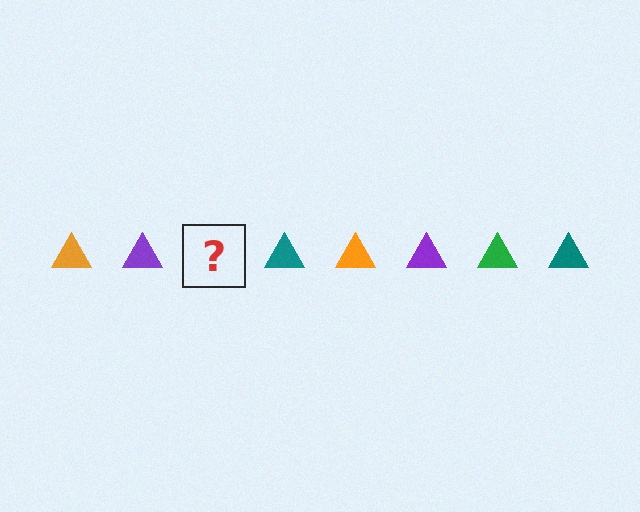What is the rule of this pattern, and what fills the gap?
The rule is that the pattern cycles through orange, purple, green, teal triangles. The gap should be filled with a green triangle.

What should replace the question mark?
The question mark should be replaced with a green triangle.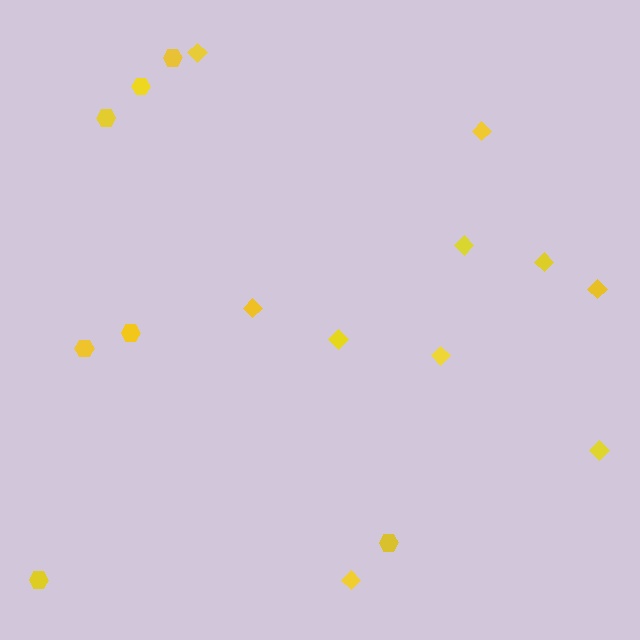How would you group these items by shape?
There are 2 groups: one group of diamonds (10) and one group of hexagons (7).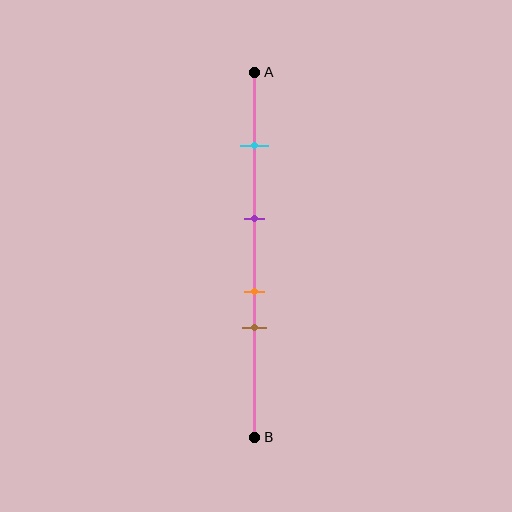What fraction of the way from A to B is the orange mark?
The orange mark is approximately 60% (0.6) of the way from A to B.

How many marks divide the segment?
There are 4 marks dividing the segment.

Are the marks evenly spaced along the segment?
No, the marks are not evenly spaced.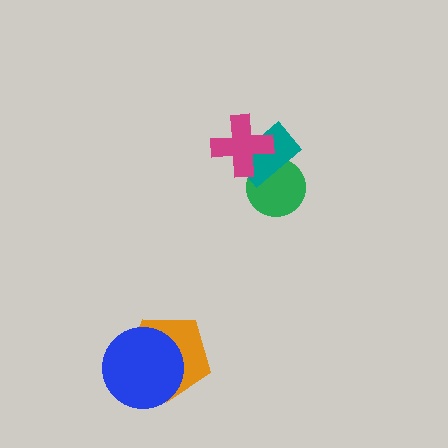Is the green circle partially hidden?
Yes, it is partially covered by another shape.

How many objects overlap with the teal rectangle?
2 objects overlap with the teal rectangle.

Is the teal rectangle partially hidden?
Yes, it is partially covered by another shape.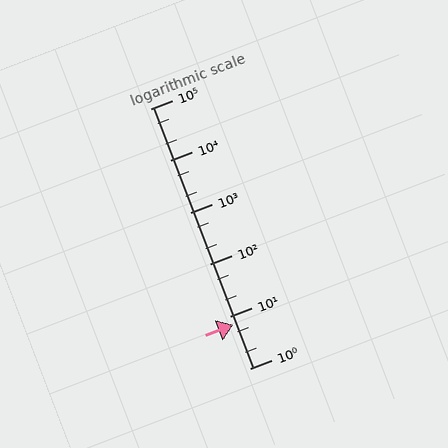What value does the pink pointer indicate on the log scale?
The pointer indicates approximately 6.8.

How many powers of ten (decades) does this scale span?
The scale spans 5 decades, from 1 to 100000.